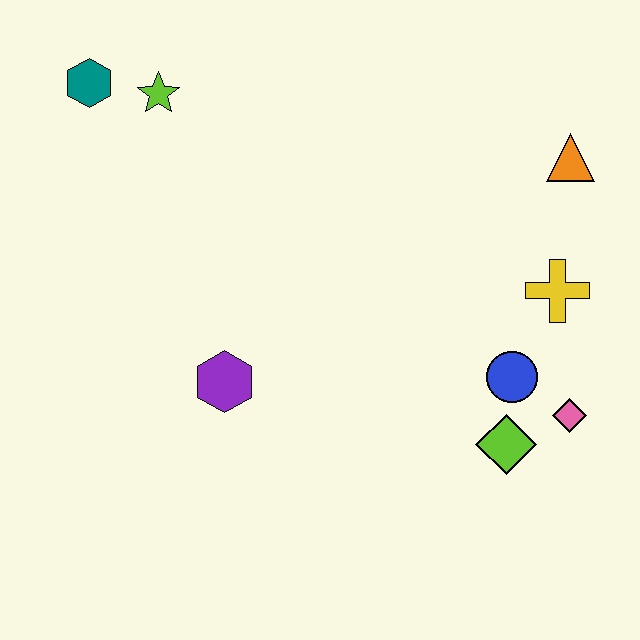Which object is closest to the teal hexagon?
The lime star is closest to the teal hexagon.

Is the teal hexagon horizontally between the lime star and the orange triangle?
No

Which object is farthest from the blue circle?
The teal hexagon is farthest from the blue circle.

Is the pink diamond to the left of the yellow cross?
No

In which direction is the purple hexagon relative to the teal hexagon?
The purple hexagon is below the teal hexagon.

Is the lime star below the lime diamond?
No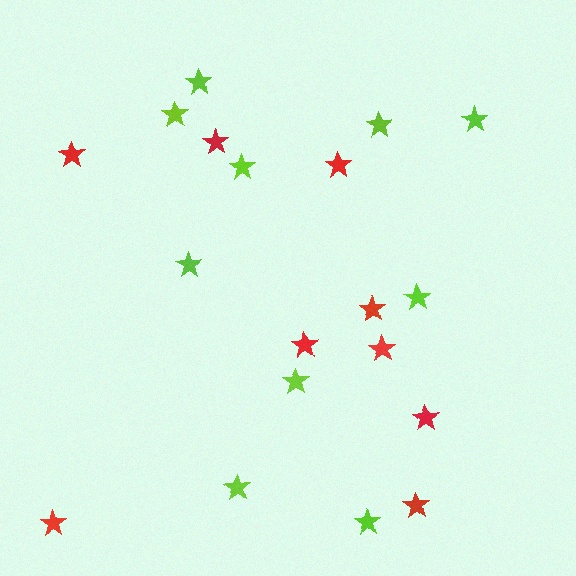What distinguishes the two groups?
There are 2 groups: one group of lime stars (10) and one group of red stars (9).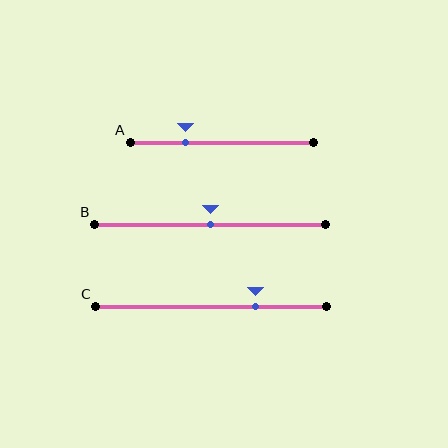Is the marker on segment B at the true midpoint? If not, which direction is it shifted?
Yes, the marker on segment B is at the true midpoint.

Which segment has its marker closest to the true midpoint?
Segment B has its marker closest to the true midpoint.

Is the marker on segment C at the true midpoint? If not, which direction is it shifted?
No, the marker on segment C is shifted to the right by about 19% of the segment length.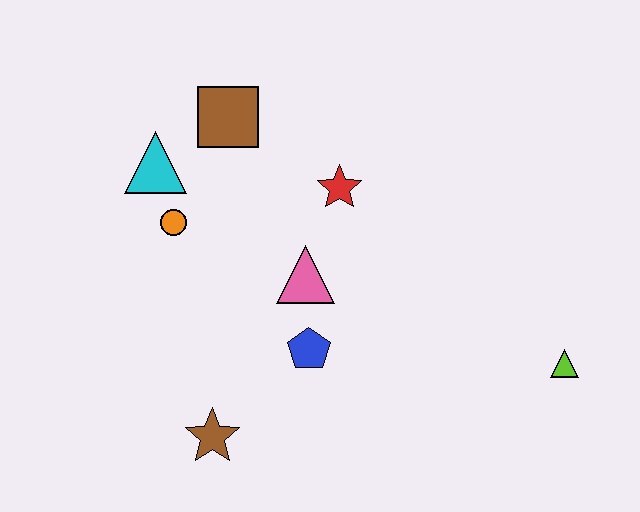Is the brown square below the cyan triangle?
No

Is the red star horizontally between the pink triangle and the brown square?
No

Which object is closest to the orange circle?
The cyan triangle is closest to the orange circle.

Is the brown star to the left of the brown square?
Yes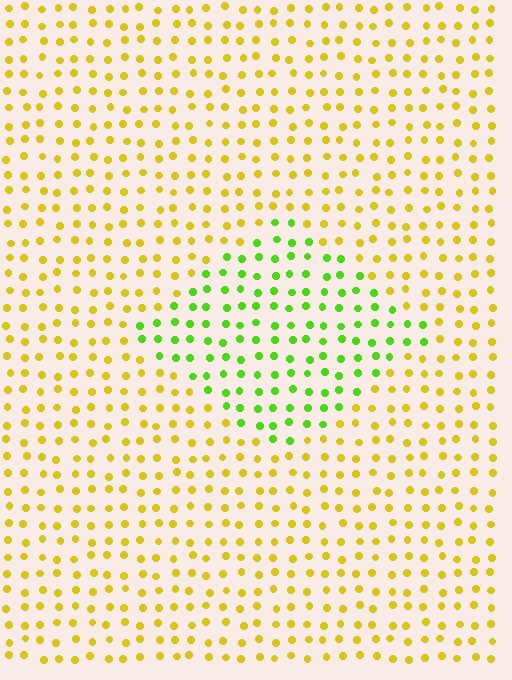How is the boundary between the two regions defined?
The boundary is defined purely by a slight shift in hue (about 51 degrees). Spacing, size, and orientation are identical on both sides.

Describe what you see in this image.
The image is filled with small yellow elements in a uniform arrangement. A diamond-shaped region is visible where the elements are tinted to a slightly different hue, forming a subtle color boundary.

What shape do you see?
I see a diamond.